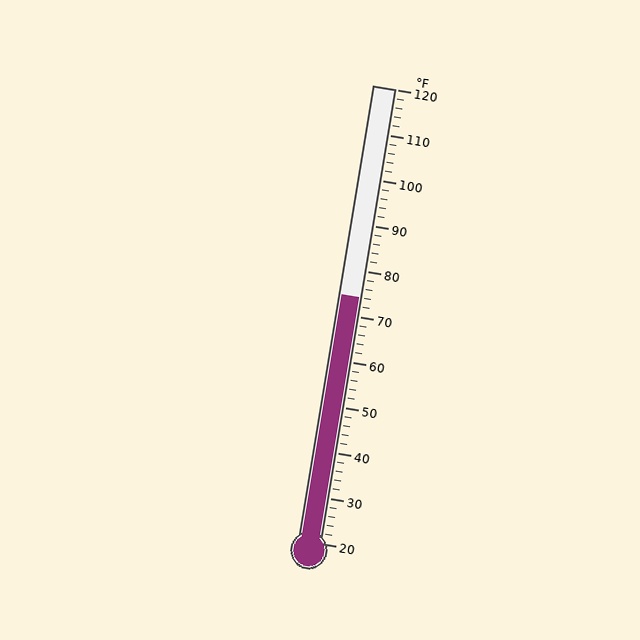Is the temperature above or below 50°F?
The temperature is above 50°F.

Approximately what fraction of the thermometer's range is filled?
The thermometer is filled to approximately 55% of its range.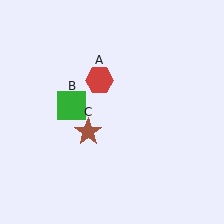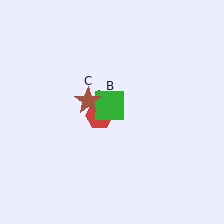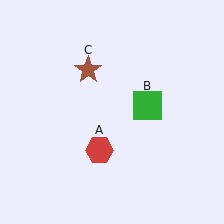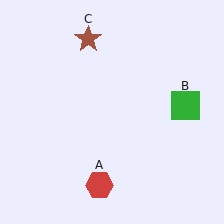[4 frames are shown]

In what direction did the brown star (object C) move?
The brown star (object C) moved up.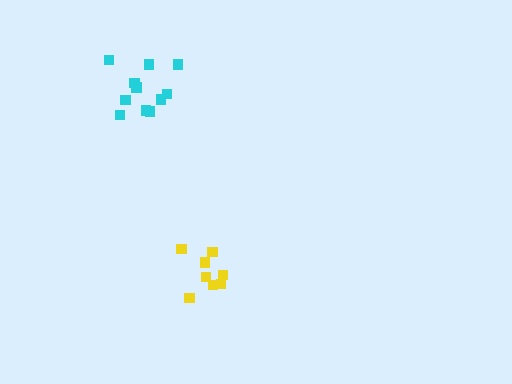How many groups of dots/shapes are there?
There are 2 groups.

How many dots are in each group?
Group 1: 11 dots, Group 2: 8 dots (19 total).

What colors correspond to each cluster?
The clusters are colored: cyan, yellow.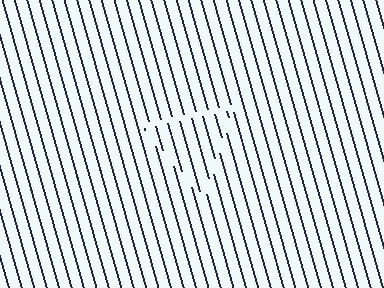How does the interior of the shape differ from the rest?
The interior of the shape contains the same grating, shifted by half a period — the contour is defined by the phase discontinuity where line-ends from the inner and outer gratings abut.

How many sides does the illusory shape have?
3 sides — the line-ends trace a triangle.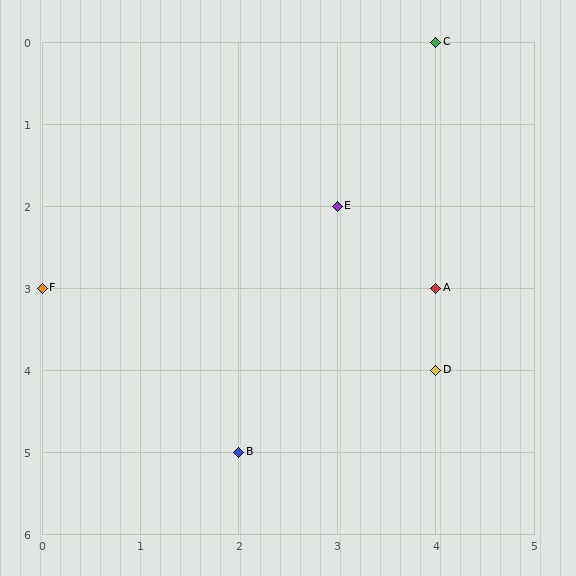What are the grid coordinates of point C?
Point C is at grid coordinates (4, 0).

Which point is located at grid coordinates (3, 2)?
Point E is at (3, 2).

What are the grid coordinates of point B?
Point B is at grid coordinates (2, 5).